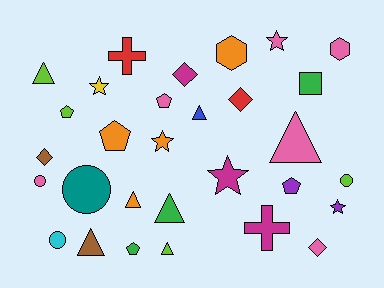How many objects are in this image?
There are 30 objects.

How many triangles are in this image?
There are 7 triangles.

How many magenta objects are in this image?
There are 3 magenta objects.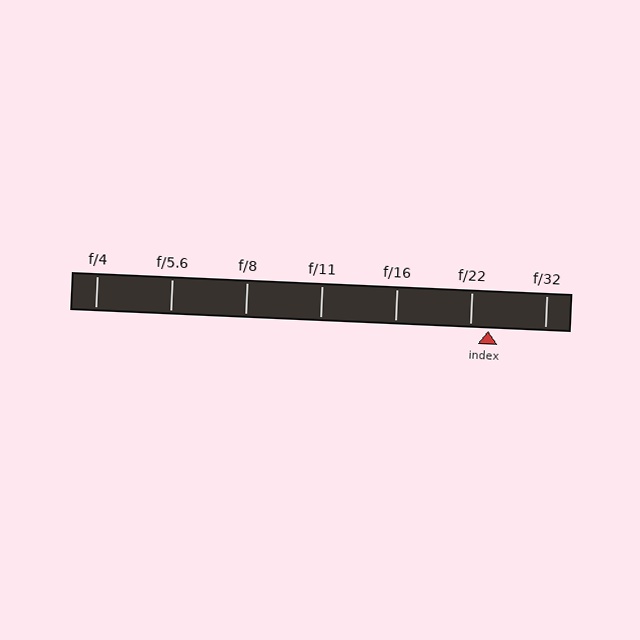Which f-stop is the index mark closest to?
The index mark is closest to f/22.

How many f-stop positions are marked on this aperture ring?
There are 7 f-stop positions marked.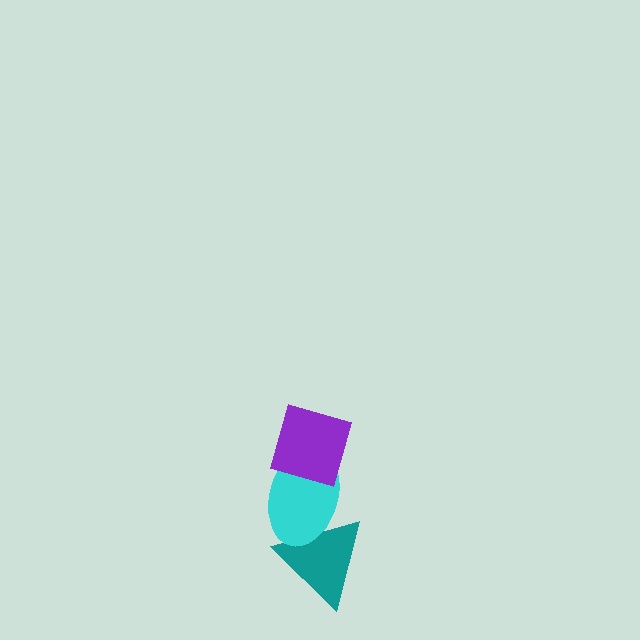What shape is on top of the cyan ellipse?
The purple diamond is on top of the cyan ellipse.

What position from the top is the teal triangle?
The teal triangle is 3rd from the top.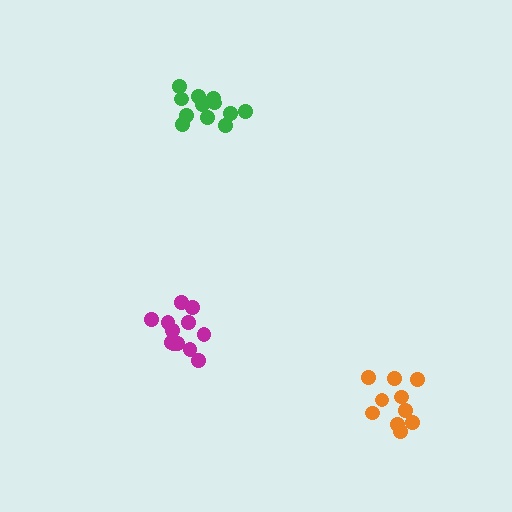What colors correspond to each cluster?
The clusters are colored: magenta, green, orange.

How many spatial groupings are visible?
There are 3 spatial groupings.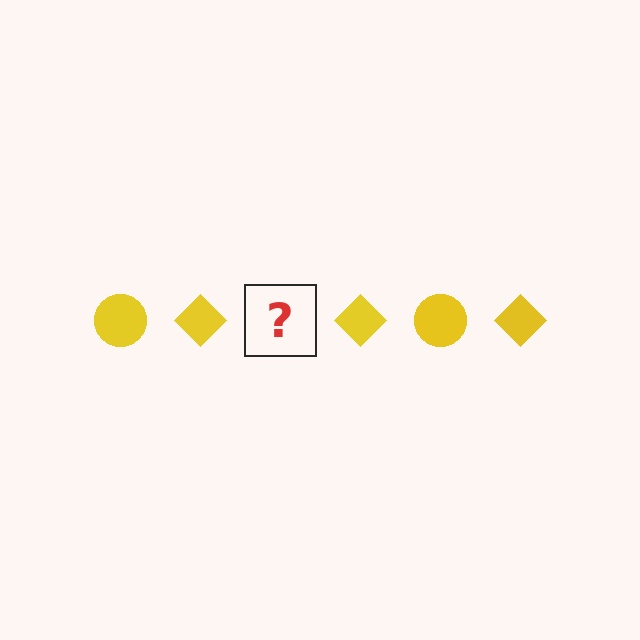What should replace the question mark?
The question mark should be replaced with a yellow circle.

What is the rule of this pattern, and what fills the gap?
The rule is that the pattern cycles through circle, diamond shapes in yellow. The gap should be filled with a yellow circle.